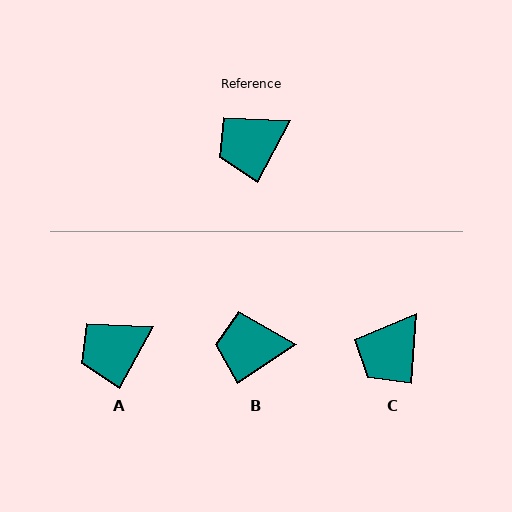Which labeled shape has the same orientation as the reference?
A.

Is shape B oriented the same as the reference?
No, it is off by about 28 degrees.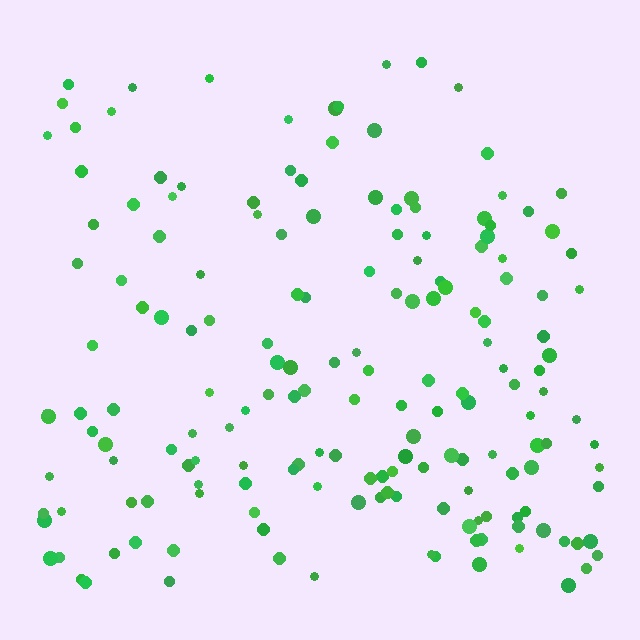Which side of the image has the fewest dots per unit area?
The top.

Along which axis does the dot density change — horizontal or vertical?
Vertical.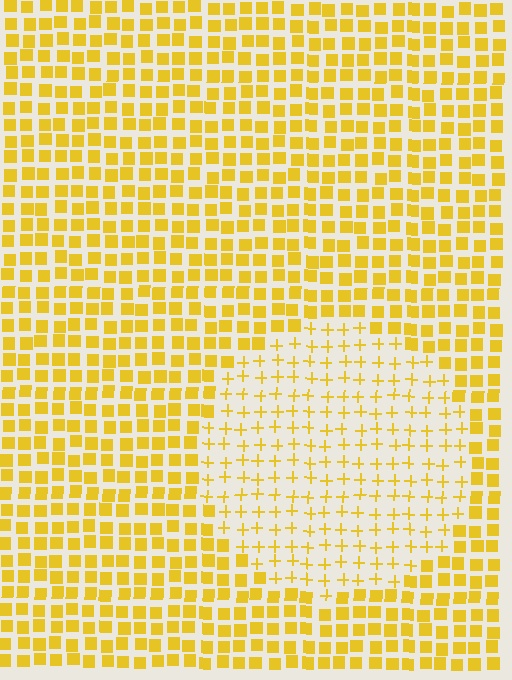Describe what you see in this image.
The image is filled with small yellow elements arranged in a uniform grid. A circle-shaped region contains plus signs, while the surrounding area contains squares. The boundary is defined purely by the change in element shape.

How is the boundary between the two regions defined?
The boundary is defined by a change in element shape: plus signs inside vs. squares outside. All elements share the same color and spacing.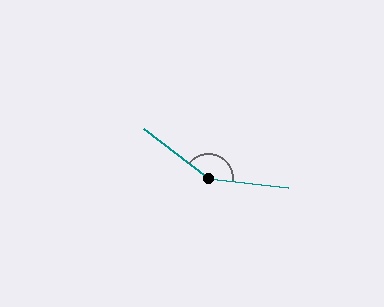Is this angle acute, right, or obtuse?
It is obtuse.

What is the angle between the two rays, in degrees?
Approximately 149 degrees.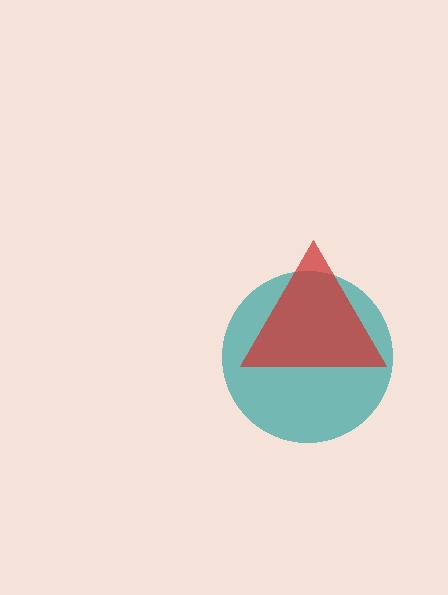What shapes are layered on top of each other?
The layered shapes are: a teal circle, a red triangle.